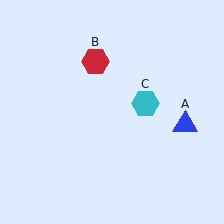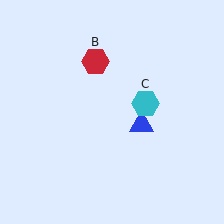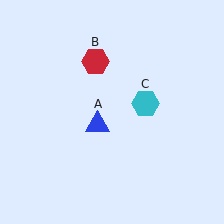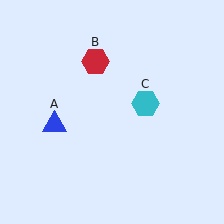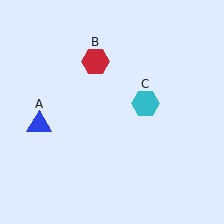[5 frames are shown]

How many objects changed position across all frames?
1 object changed position: blue triangle (object A).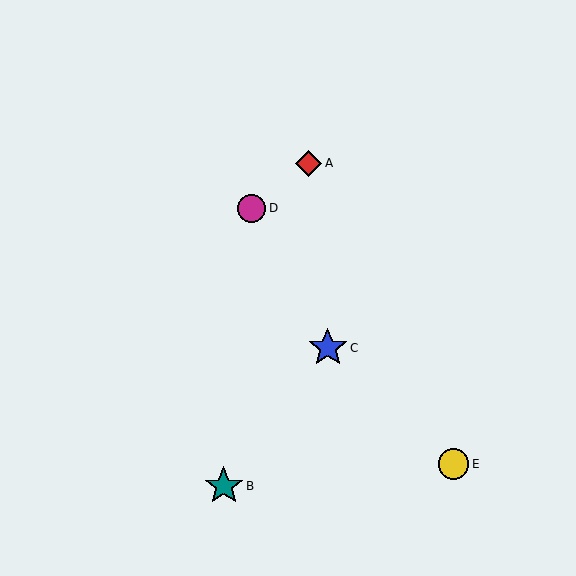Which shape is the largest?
The blue star (labeled C) is the largest.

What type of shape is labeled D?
Shape D is a magenta circle.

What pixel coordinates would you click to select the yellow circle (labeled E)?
Click at (454, 464) to select the yellow circle E.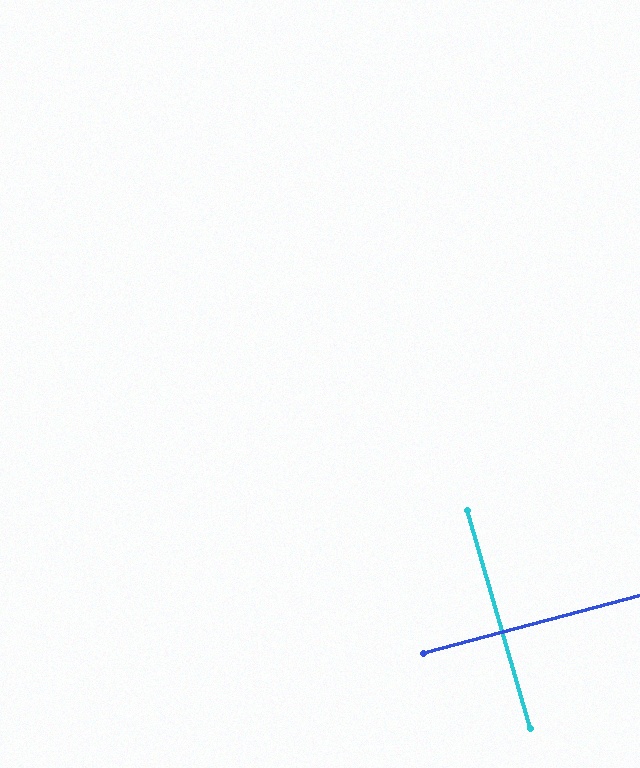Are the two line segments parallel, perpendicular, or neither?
Perpendicular — they meet at approximately 89°.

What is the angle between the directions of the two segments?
Approximately 89 degrees.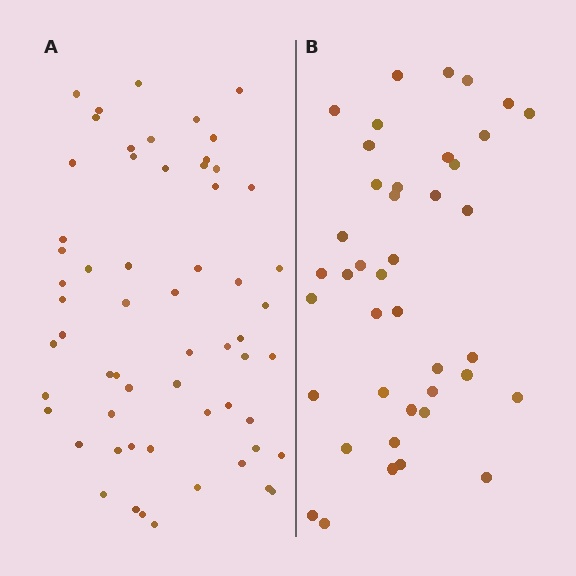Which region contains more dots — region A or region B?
Region A (the left region) has more dots.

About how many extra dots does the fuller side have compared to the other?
Region A has approximately 20 more dots than region B.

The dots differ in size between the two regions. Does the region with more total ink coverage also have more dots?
No. Region B has more total ink coverage because its dots are larger, but region A actually contains more individual dots. Total area can be misleading — the number of items is what matters here.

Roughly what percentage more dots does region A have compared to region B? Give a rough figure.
About 45% more.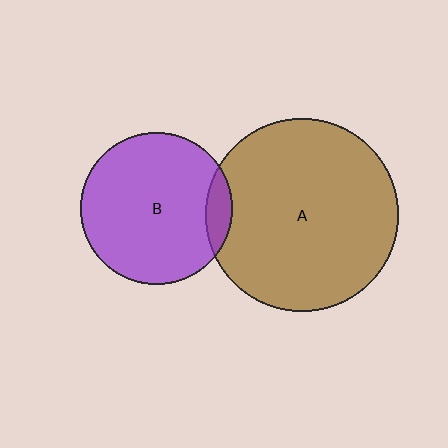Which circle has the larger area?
Circle A (brown).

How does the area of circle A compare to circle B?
Approximately 1.6 times.